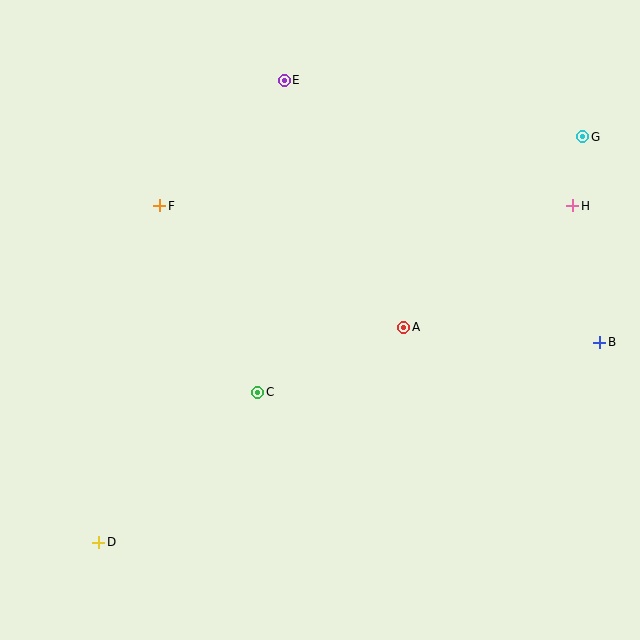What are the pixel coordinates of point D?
Point D is at (99, 542).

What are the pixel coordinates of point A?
Point A is at (404, 327).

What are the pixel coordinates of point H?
Point H is at (573, 206).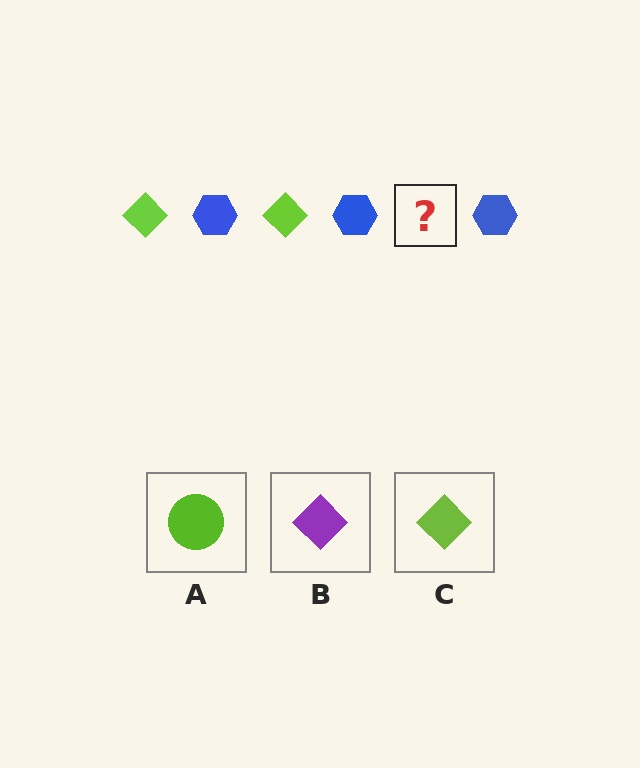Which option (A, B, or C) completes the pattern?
C.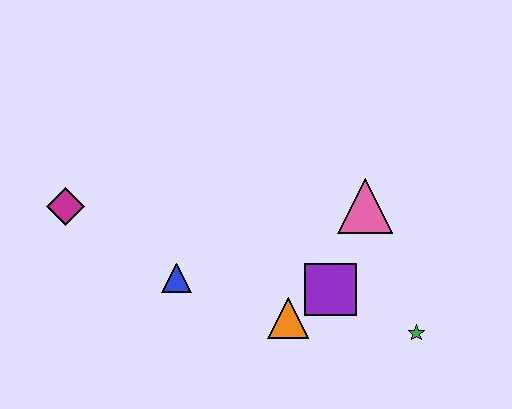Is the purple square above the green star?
Yes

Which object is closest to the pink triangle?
The purple square is closest to the pink triangle.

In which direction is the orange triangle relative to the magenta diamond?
The orange triangle is to the right of the magenta diamond.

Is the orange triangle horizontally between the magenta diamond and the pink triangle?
Yes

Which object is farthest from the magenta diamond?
The green star is farthest from the magenta diamond.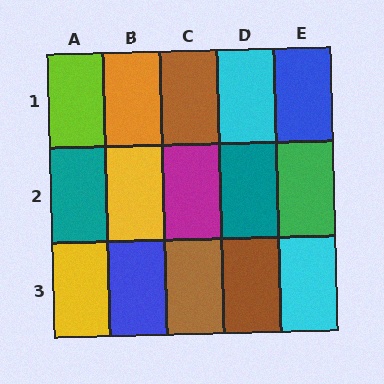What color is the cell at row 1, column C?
Brown.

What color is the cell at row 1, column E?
Blue.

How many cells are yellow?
2 cells are yellow.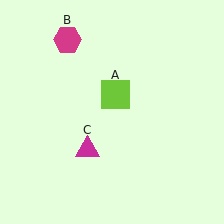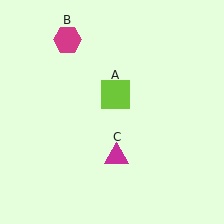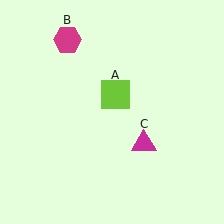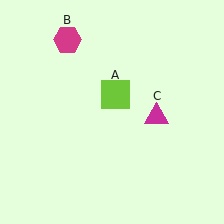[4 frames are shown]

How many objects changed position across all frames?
1 object changed position: magenta triangle (object C).